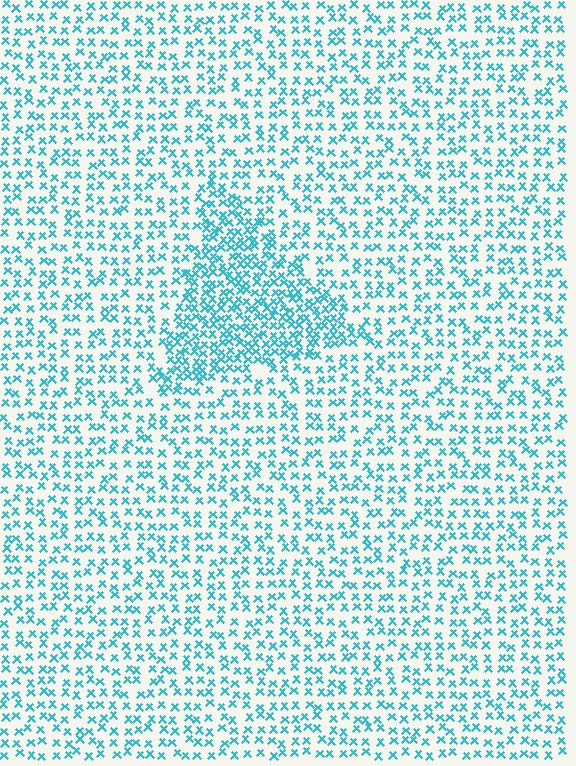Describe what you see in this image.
The image contains small cyan elements arranged at two different densities. A triangle-shaped region is visible where the elements are more densely packed than the surrounding area.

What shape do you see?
I see a triangle.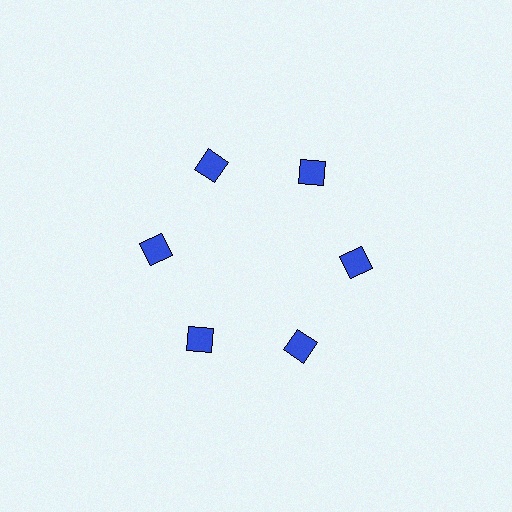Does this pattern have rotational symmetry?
Yes, this pattern has 6-fold rotational symmetry. It looks the same after rotating 60 degrees around the center.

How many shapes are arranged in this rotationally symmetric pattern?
There are 6 shapes, arranged in 6 groups of 1.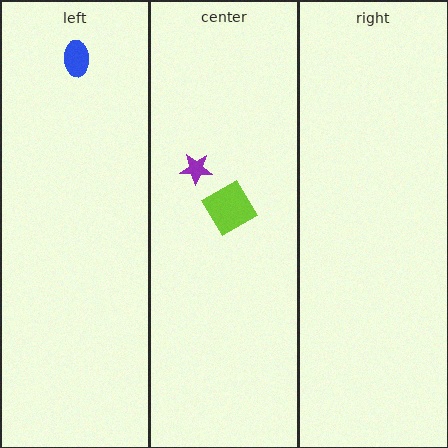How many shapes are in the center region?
2.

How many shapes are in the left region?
1.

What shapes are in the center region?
The purple star, the lime diamond.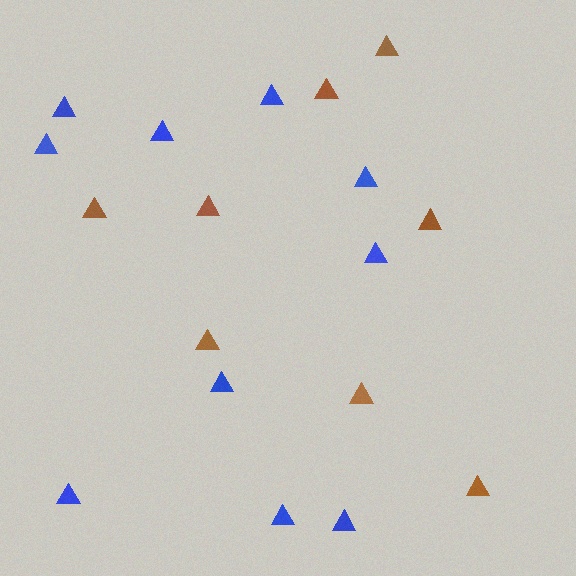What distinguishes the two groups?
There are 2 groups: one group of blue triangles (10) and one group of brown triangles (8).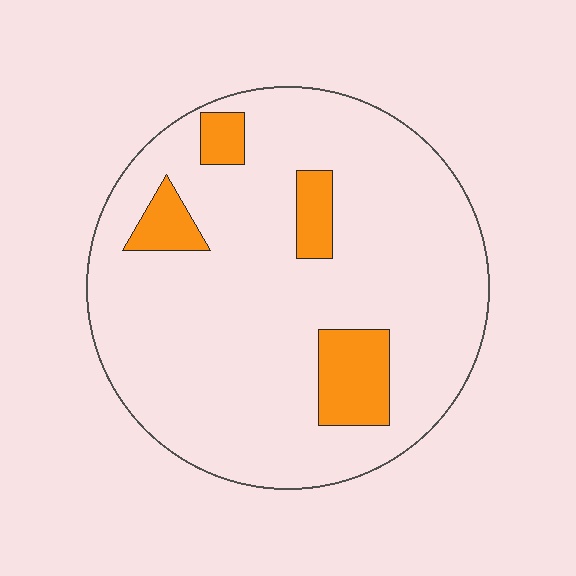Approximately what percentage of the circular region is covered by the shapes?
Approximately 15%.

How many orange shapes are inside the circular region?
4.